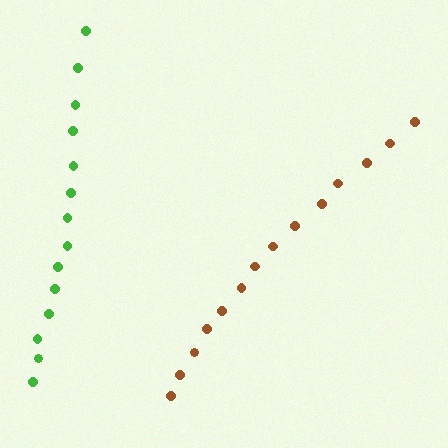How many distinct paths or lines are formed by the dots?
There are 2 distinct paths.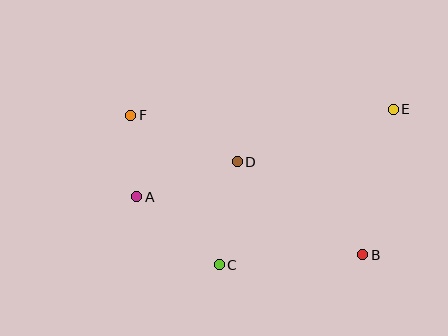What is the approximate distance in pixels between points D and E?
The distance between D and E is approximately 165 pixels.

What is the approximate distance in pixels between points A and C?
The distance between A and C is approximately 106 pixels.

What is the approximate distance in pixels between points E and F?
The distance between E and F is approximately 263 pixels.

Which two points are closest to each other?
Points A and F are closest to each other.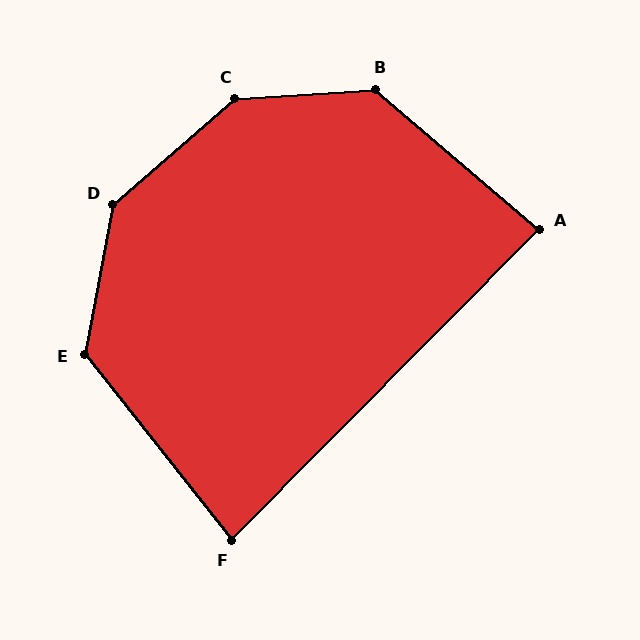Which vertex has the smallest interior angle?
F, at approximately 83 degrees.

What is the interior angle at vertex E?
Approximately 131 degrees (obtuse).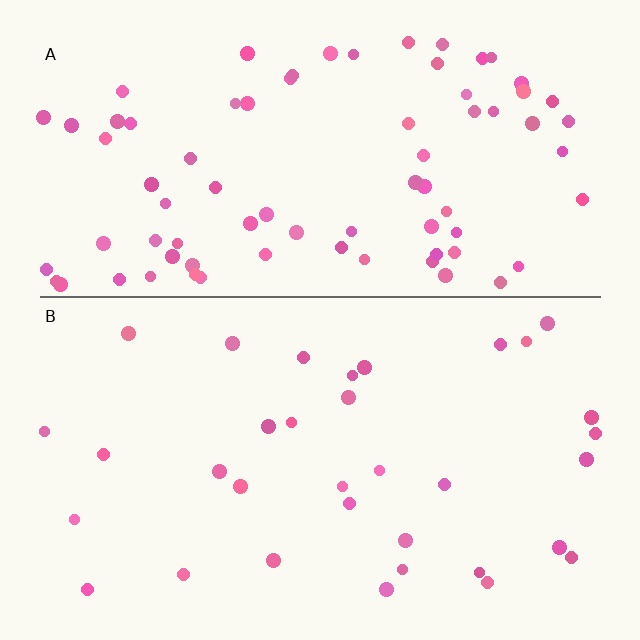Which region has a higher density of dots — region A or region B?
A (the top).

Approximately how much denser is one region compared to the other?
Approximately 2.3× — region A over region B.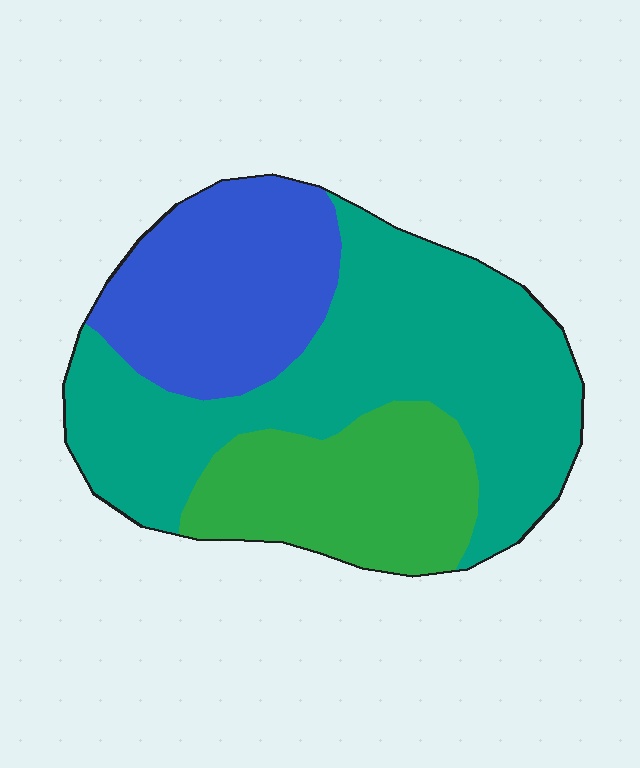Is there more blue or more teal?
Teal.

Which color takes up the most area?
Teal, at roughly 50%.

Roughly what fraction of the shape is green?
Green covers 24% of the shape.